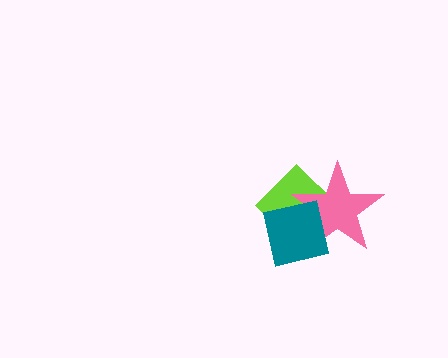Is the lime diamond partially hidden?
Yes, it is partially covered by another shape.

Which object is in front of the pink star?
The teal square is in front of the pink star.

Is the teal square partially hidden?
No, no other shape covers it.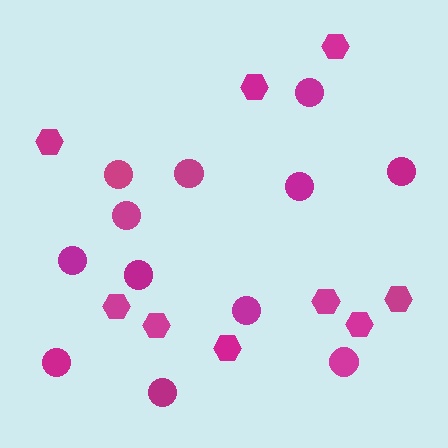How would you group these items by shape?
There are 2 groups: one group of circles (12) and one group of hexagons (9).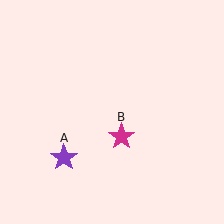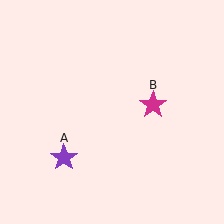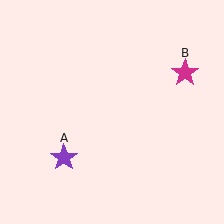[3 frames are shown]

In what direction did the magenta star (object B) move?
The magenta star (object B) moved up and to the right.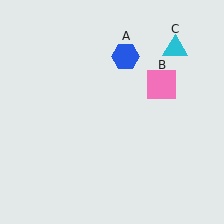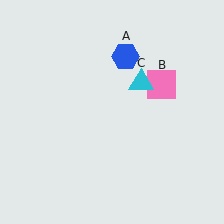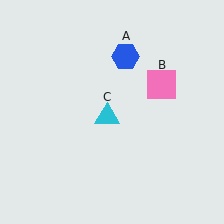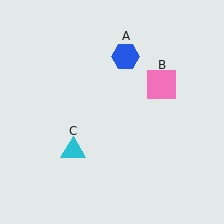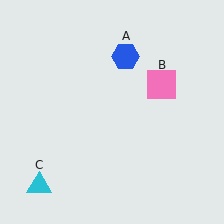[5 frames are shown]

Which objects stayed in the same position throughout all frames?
Blue hexagon (object A) and pink square (object B) remained stationary.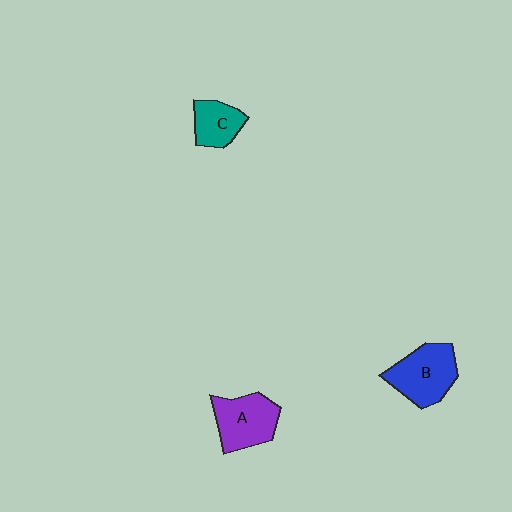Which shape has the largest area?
Shape B (blue).